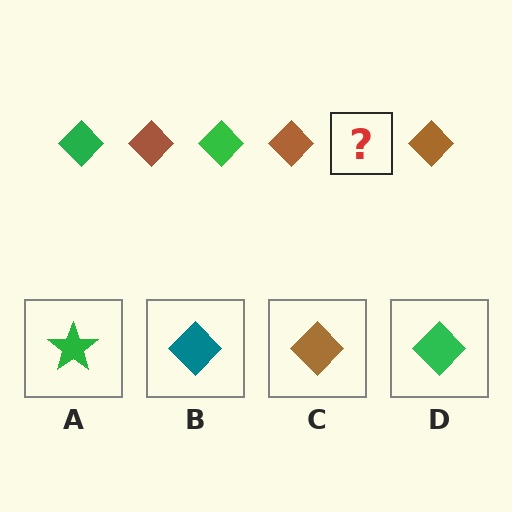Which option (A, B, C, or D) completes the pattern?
D.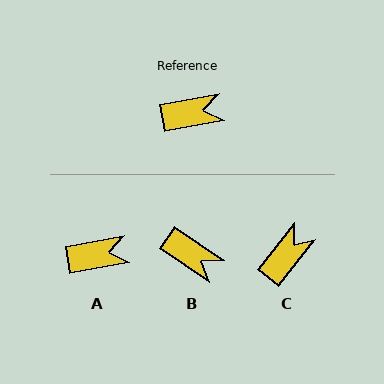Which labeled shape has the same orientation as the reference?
A.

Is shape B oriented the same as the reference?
No, it is off by about 44 degrees.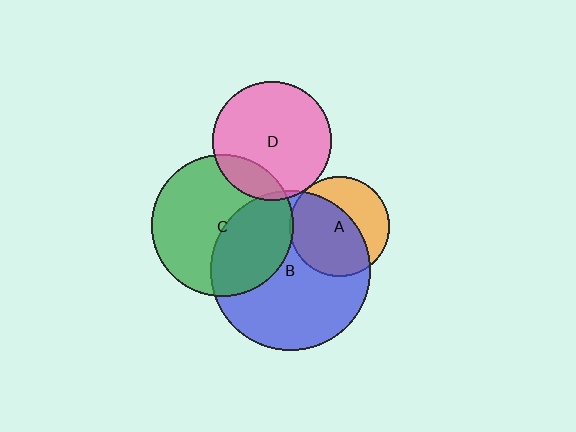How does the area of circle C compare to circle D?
Approximately 1.4 times.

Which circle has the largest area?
Circle B (blue).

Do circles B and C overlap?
Yes.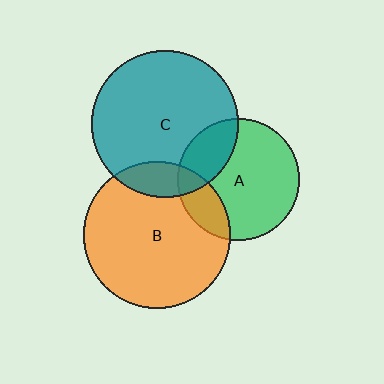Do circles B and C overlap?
Yes.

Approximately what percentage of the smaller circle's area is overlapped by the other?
Approximately 15%.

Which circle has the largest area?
Circle C (teal).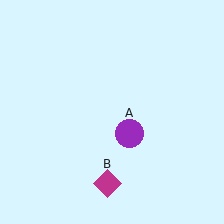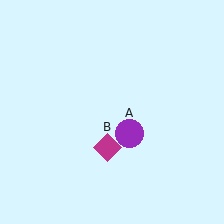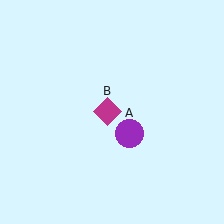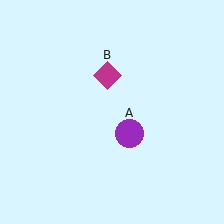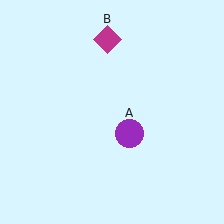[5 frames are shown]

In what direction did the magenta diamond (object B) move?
The magenta diamond (object B) moved up.